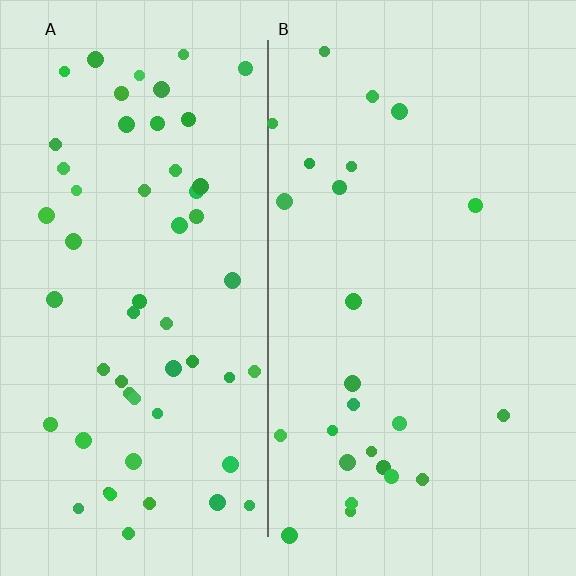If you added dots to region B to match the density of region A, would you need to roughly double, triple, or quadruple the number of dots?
Approximately double.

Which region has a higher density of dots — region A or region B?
A (the left).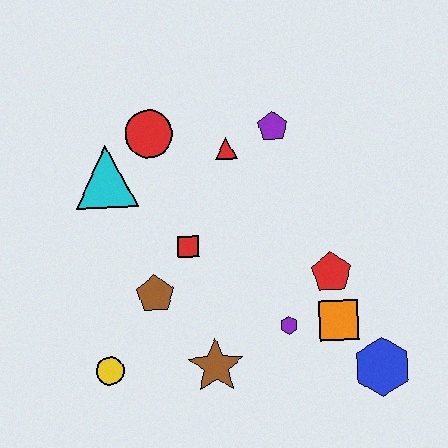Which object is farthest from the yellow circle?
The purple pentagon is farthest from the yellow circle.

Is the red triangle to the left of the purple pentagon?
Yes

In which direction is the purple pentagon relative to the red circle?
The purple pentagon is to the right of the red circle.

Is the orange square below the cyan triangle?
Yes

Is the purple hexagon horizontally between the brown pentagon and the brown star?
No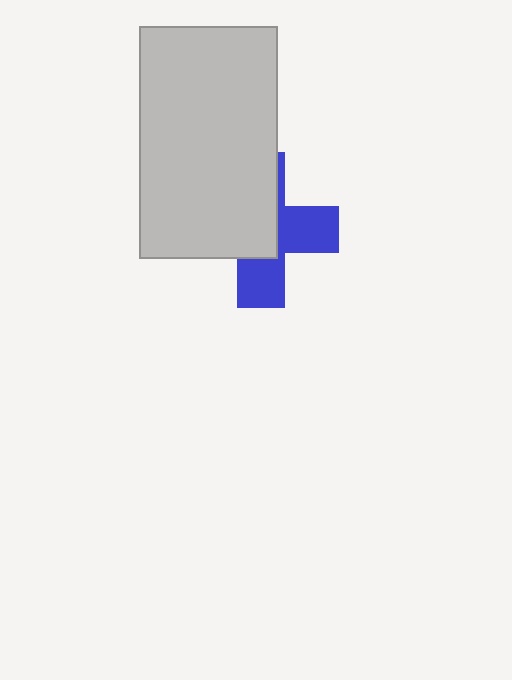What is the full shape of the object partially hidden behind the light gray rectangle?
The partially hidden object is a blue cross.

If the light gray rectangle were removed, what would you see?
You would see the complete blue cross.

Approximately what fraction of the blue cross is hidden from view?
Roughly 55% of the blue cross is hidden behind the light gray rectangle.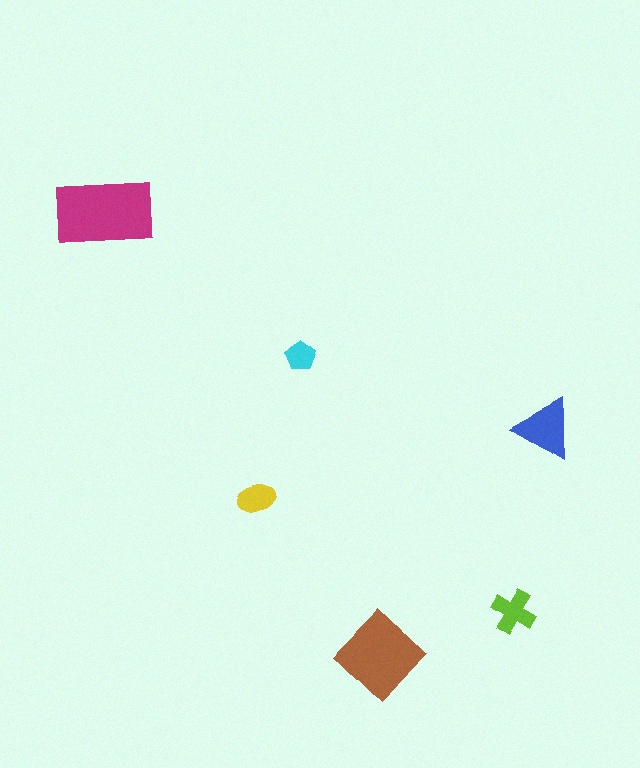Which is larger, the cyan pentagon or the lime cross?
The lime cross.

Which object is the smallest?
The cyan pentagon.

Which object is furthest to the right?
The blue triangle is rightmost.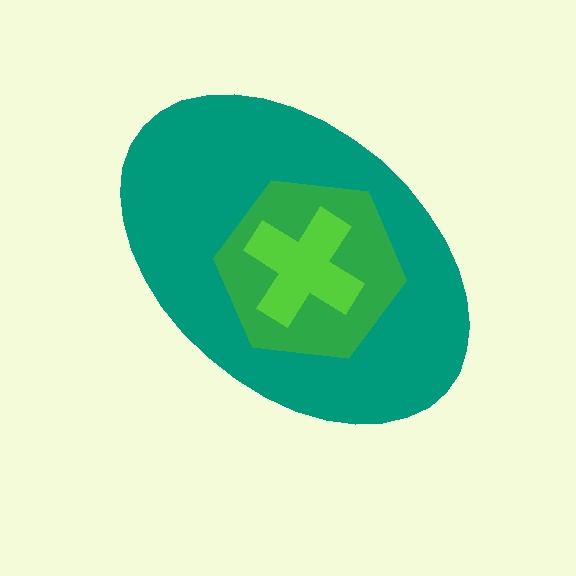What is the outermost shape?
The teal ellipse.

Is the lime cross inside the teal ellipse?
Yes.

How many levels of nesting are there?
3.